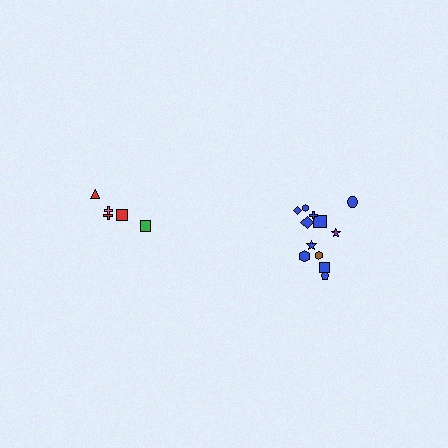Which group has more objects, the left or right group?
The right group.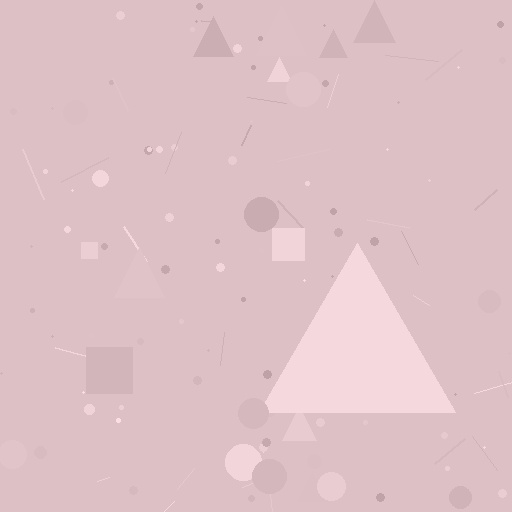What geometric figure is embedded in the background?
A triangle is embedded in the background.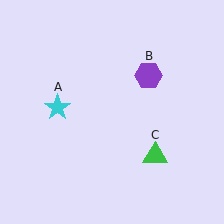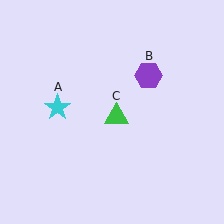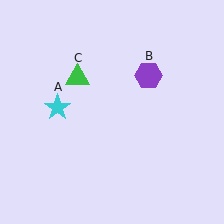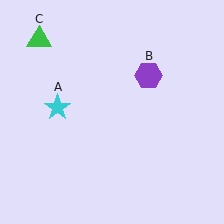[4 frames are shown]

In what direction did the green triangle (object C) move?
The green triangle (object C) moved up and to the left.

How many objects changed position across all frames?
1 object changed position: green triangle (object C).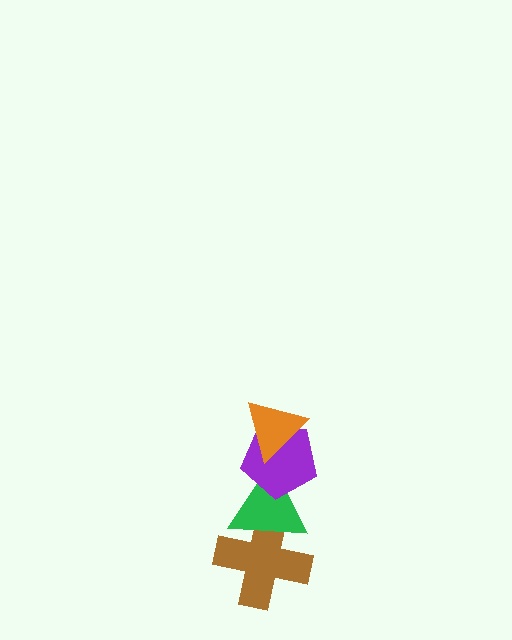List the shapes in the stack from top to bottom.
From top to bottom: the orange triangle, the purple pentagon, the green triangle, the brown cross.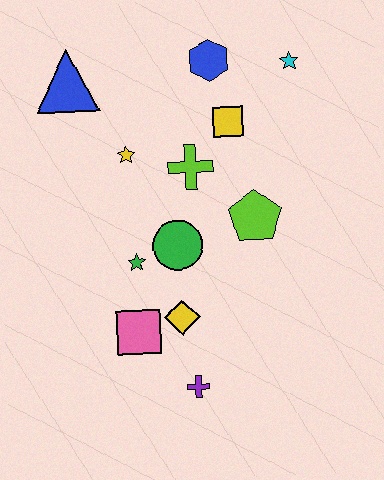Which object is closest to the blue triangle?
The yellow star is closest to the blue triangle.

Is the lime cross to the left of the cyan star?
Yes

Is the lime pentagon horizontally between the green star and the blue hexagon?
No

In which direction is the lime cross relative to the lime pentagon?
The lime cross is to the left of the lime pentagon.